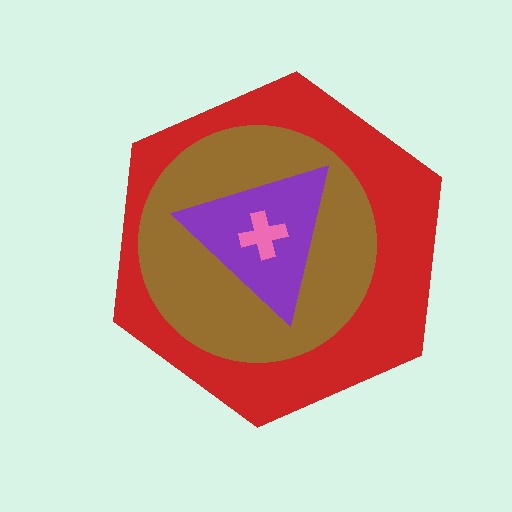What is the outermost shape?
The red hexagon.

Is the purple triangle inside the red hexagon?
Yes.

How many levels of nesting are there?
4.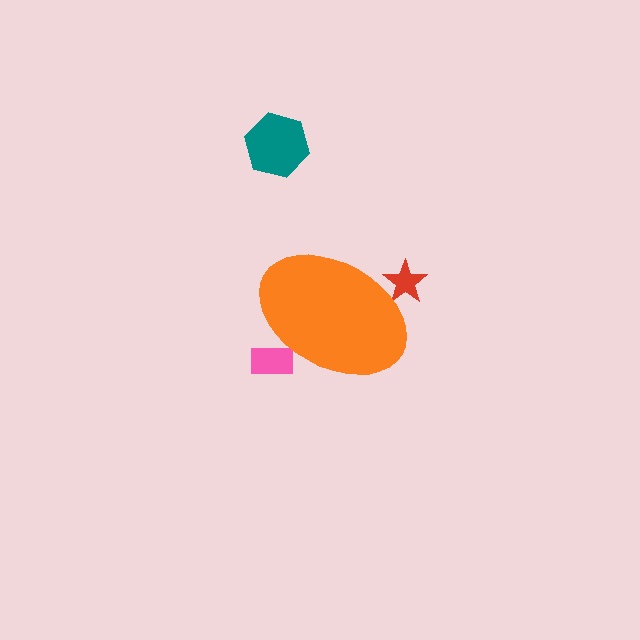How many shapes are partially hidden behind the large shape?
2 shapes are partially hidden.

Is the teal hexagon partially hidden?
No, the teal hexagon is fully visible.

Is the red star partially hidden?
Yes, the red star is partially hidden behind the orange ellipse.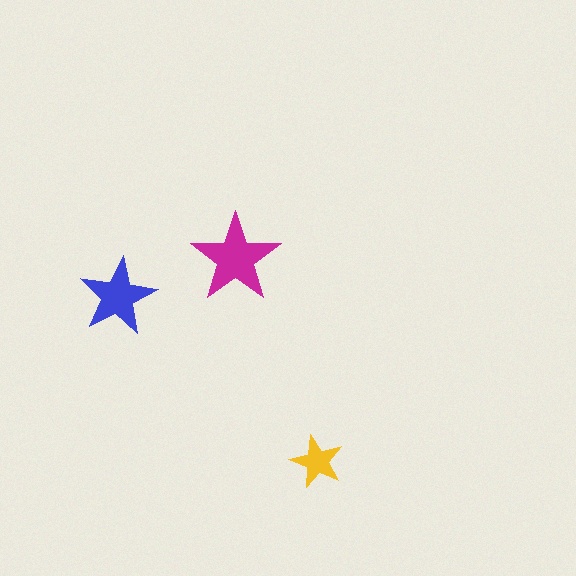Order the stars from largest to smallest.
the magenta one, the blue one, the yellow one.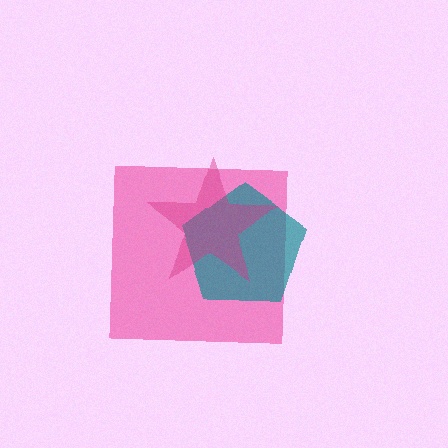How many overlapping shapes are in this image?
There are 3 overlapping shapes in the image.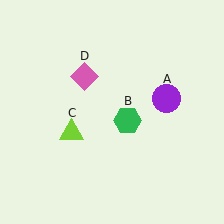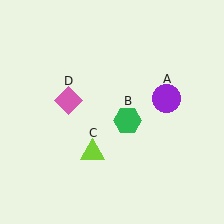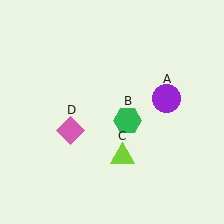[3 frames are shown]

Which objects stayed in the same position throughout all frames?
Purple circle (object A) and green hexagon (object B) remained stationary.